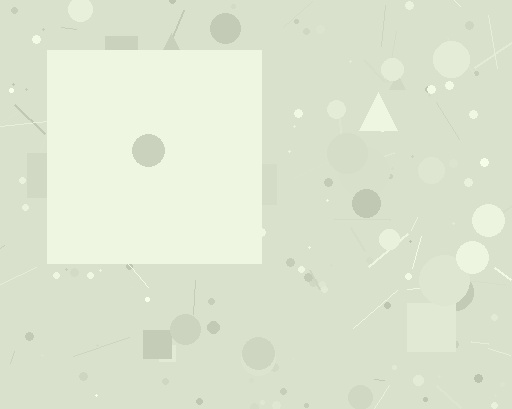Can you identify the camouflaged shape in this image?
The camouflaged shape is a square.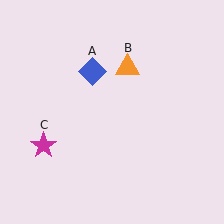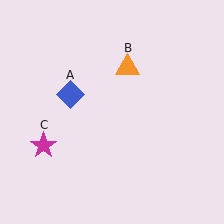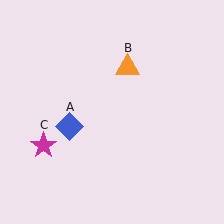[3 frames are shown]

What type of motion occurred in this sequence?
The blue diamond (object A) rotated counterclockwise around the center of the scene.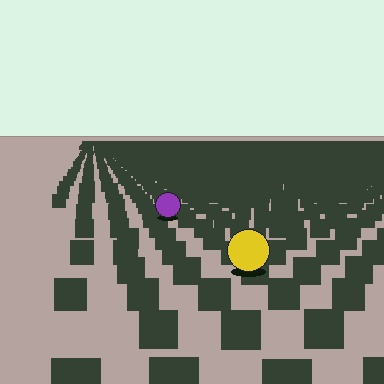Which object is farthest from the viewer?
The purple circle is farthest from the viewer. It appears smaller and the ground texture around it is denser.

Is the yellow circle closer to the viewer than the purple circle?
Yes. The yellow circle is closer — you can tell from the texture gradient: the ground texture is coarser near it.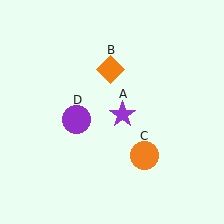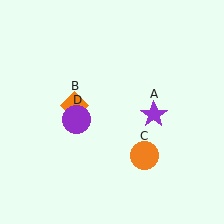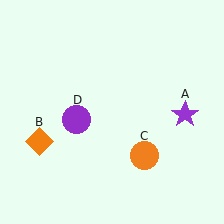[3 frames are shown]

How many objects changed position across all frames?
2 objects changed position: purple star (object A), orange diamond (object B).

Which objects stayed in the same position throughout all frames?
Orange circle (object C) and purple circle (object D) remained stationary.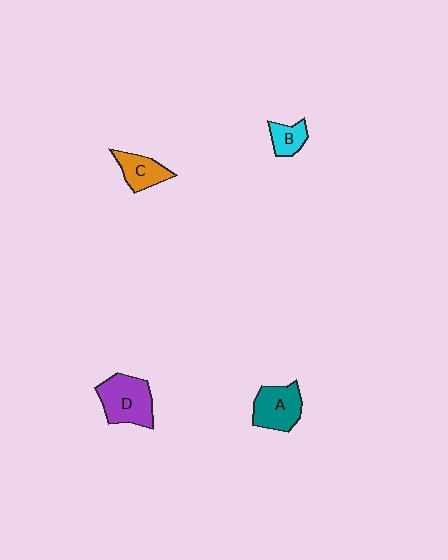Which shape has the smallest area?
Shape B (cyan).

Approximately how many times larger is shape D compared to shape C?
Approximately 1.6 times.